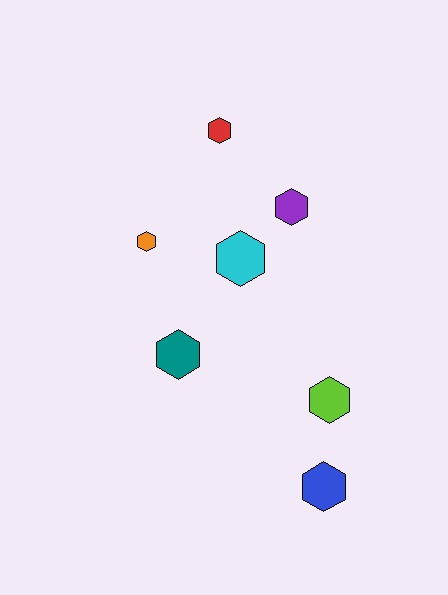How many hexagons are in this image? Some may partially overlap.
There are 7 hexagons.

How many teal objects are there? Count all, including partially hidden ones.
There is 1 teal object.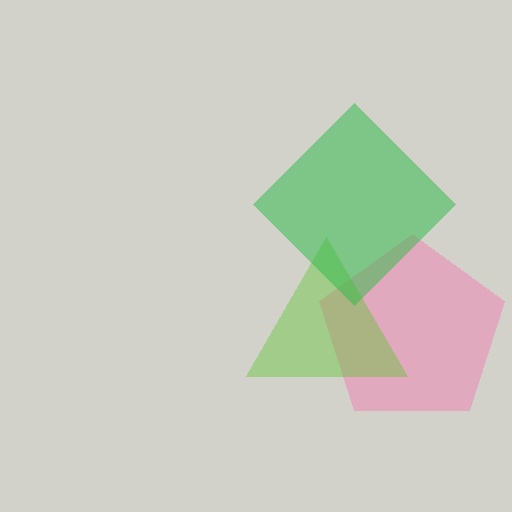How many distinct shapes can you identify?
There are 3 distinct shapes: a pink pentagon, a lime triangle, a green diamond.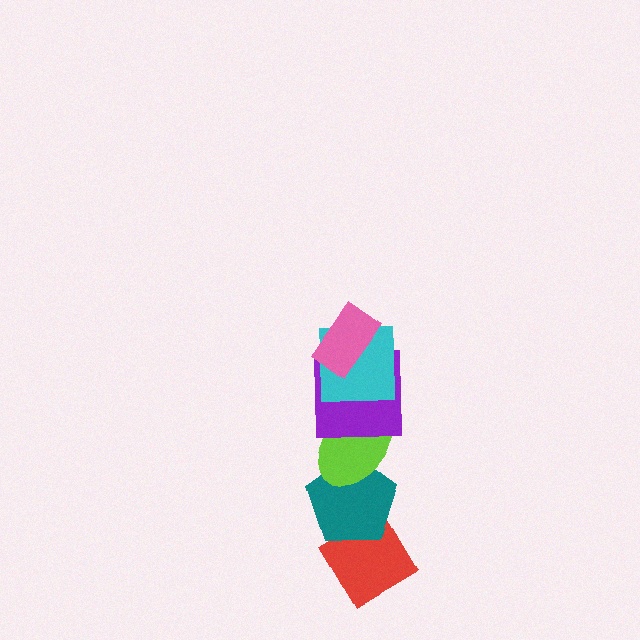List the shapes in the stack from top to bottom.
From top to bottom: the pink rectangle, the cyan square, the purple square, the lime ellipse, the teal pentagon, the red diamond.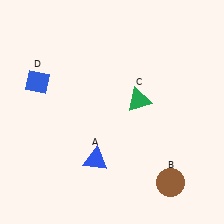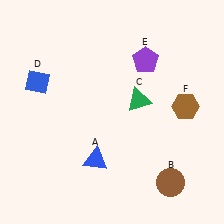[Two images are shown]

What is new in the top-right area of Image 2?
A brown hexagon (F) was added in the top-right area of Image 2.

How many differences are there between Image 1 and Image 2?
There are 2 differences between the two images.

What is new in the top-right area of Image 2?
A purple pentagon (E) was added in the top-right area of Image 2.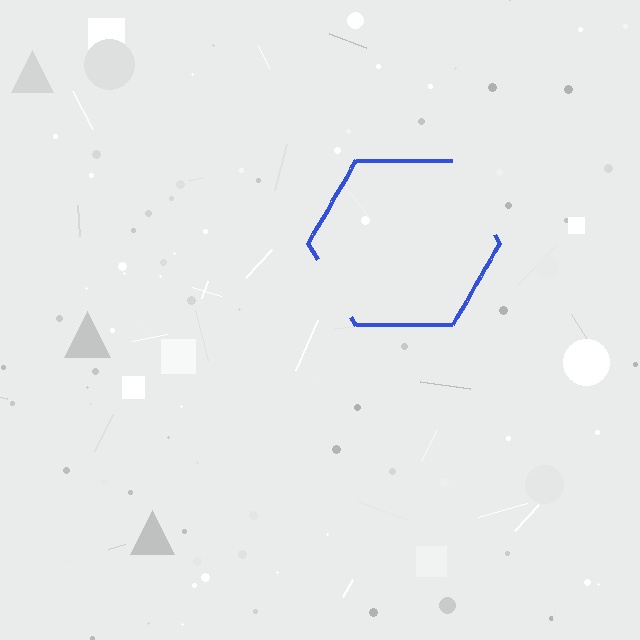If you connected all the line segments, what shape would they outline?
They would outline a hexagon.